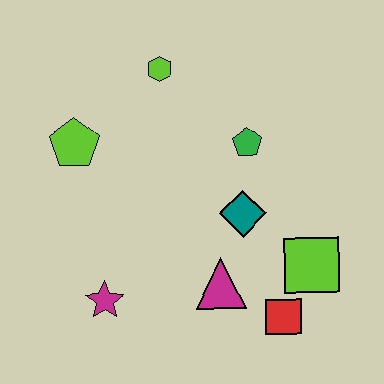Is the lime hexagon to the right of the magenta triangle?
No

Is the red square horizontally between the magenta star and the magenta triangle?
No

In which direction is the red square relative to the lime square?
The red square is below the lime square.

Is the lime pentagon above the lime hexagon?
No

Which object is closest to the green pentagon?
The teal diamond is closest to the green pentagon.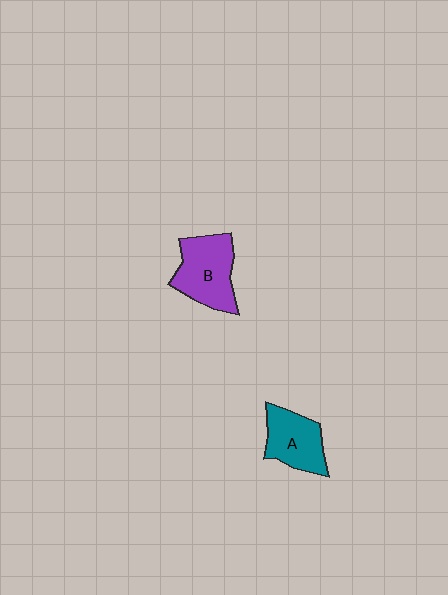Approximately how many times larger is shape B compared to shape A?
Approximately 1.2 times.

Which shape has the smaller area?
Shape A (teal).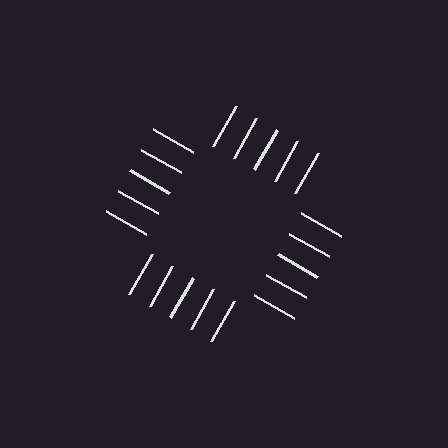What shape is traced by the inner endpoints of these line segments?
An illusory square — the line segments terminate on its edges but no continuous stroke is drawn.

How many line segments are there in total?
20 — 5 along each of the 4 edges.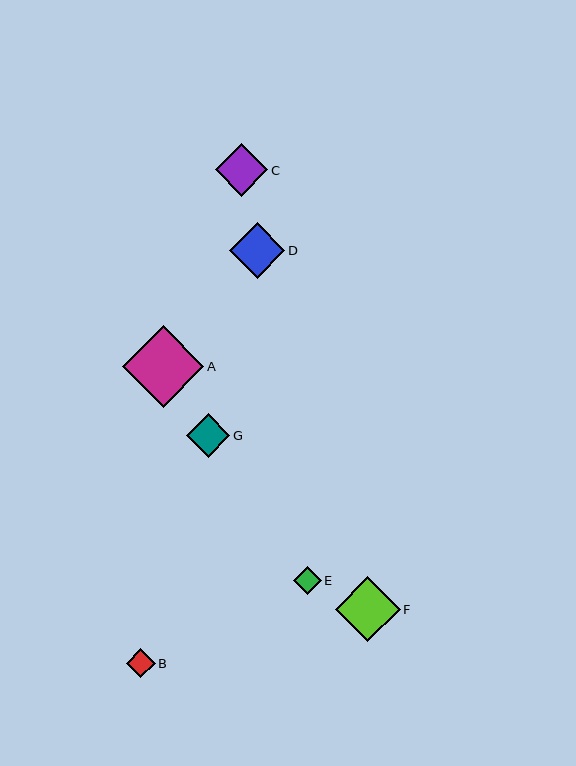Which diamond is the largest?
Diamond A is the largest with a size of approximately 81 pixels.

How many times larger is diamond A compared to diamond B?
Diamond A is approximately 2.9 times the size of diamond B.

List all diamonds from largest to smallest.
From largest to smallest: A, F, D, C, G, B, E.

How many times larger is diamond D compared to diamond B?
Diamond D is approximately 1.9 times the size of diamond B.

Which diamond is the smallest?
Diamond E is the smallest with a size of approximately 28 pixels.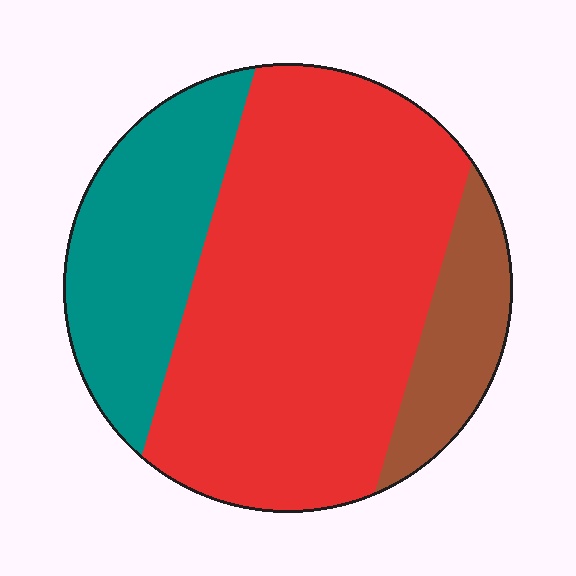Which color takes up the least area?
Brown, at roughly 15%.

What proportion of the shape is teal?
Teal covers 24% of the shape.